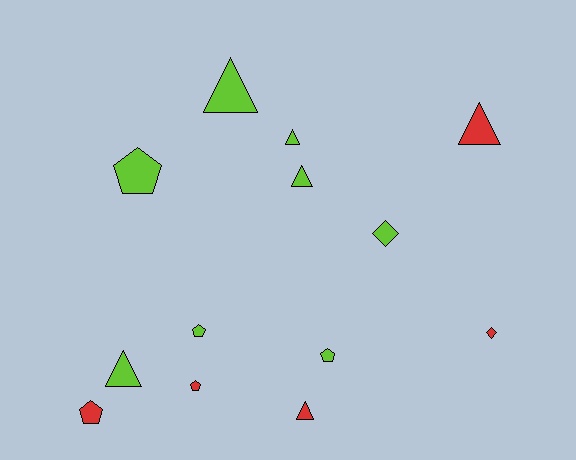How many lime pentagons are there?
There are 3 lime pentagons.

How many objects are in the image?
There are 13 objects.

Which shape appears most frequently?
Triangle, with 6 objects.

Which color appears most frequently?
Lime, with 8 objects.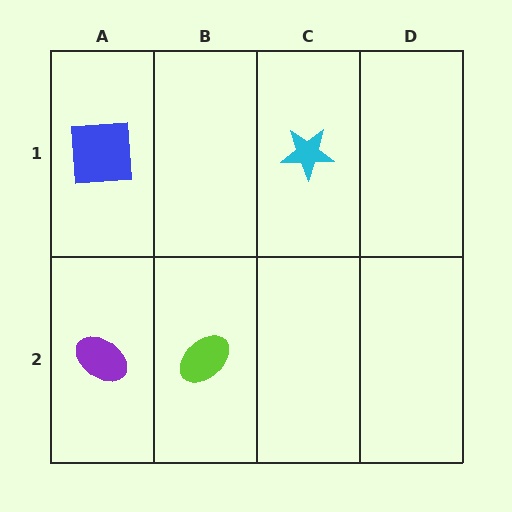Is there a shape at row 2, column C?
No, that cell is empty.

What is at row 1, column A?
A blue square.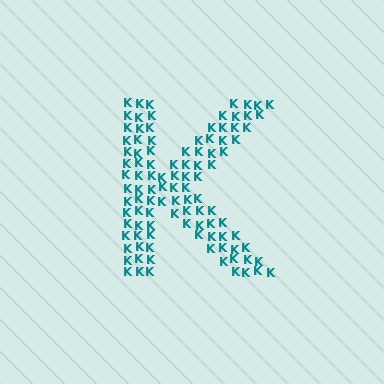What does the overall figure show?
The overall figure shows the letter K.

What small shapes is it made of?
It is made of small letter K's.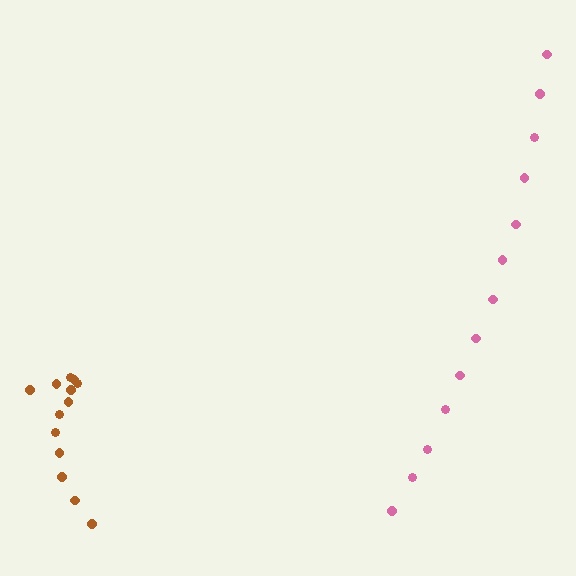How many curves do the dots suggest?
There are 2 distinct paths.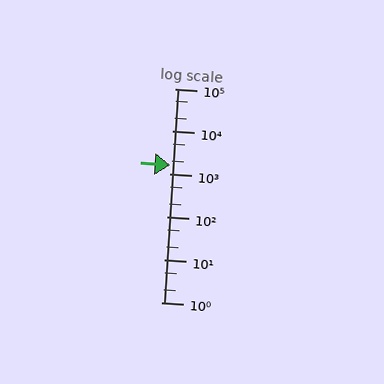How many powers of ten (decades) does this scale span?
The scale spans 5 decades, from 1 to 100000.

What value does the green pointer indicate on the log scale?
The pointer indicates approximately 1600.